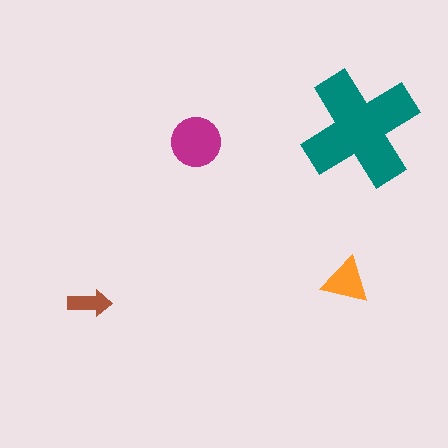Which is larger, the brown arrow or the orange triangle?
The orange triangle.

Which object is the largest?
The teal cross.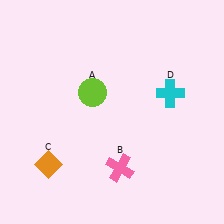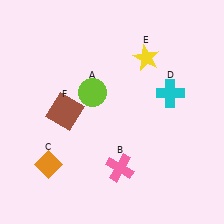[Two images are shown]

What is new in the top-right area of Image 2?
A yellow star (E) was added in the top-right area of Image 2.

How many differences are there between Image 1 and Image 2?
There are 2 differences between the two images.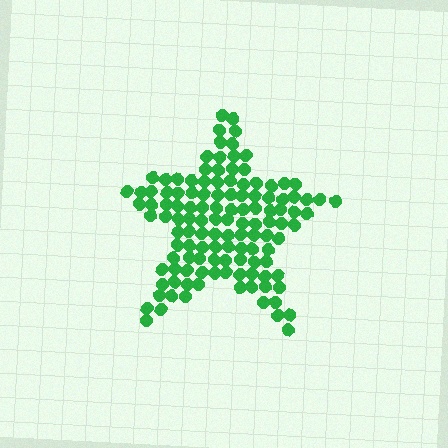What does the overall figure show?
The overall figure shows a star.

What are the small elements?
The small elements are circles.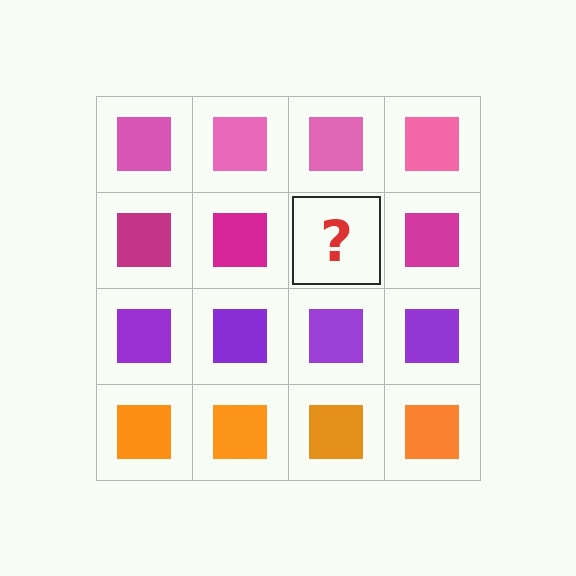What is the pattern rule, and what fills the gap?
The rule is that each row has a consistent color. The gap should be filled with a magenta square.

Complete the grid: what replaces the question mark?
The question mark should be replaced with a magenta square.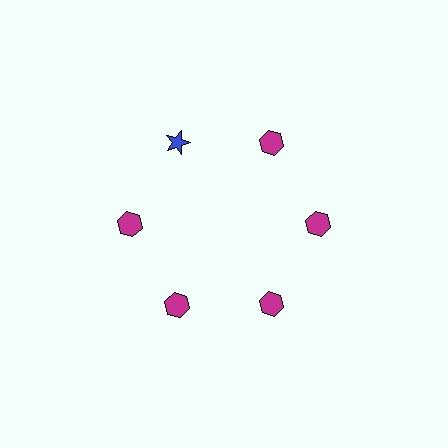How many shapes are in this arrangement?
There are 6 shapes arranged in a ring pattern.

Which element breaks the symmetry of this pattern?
The blue star at roughly the 11 o'clock position breaks the symmetry. All other shapes are magenta hexagons.